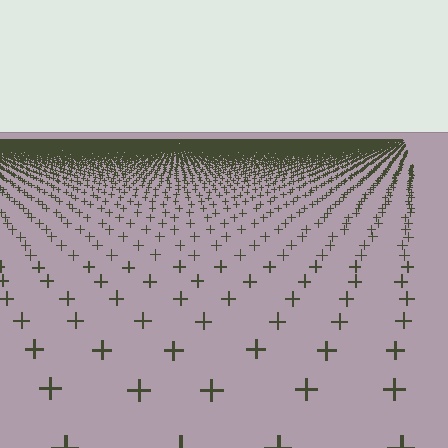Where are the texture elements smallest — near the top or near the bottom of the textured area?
Near the top.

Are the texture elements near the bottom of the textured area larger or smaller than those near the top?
Larger. Near the bottom, elements are closer to the viewer and appear at a bigger on-screen size.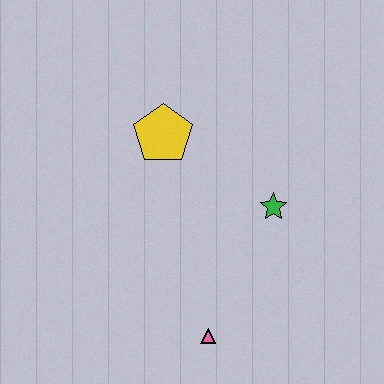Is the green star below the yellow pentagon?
Yes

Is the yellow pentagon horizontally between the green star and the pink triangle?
No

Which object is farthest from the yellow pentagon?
The pink triangle is farthest from the yellow pentagon.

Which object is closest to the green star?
The yellow pentagon is closest to the green star.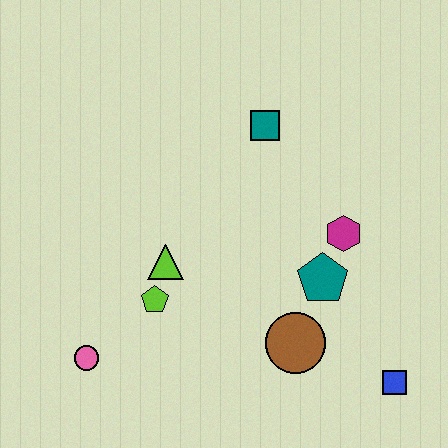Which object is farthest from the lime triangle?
The blue square is farthest from the lime triangle.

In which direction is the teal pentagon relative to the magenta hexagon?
The teal pentagon is below the magenta hexagon.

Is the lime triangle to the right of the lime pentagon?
Yes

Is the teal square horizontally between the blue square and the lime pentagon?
Yes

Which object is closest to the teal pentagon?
The magenta hexagon is closest to the teal pentagon.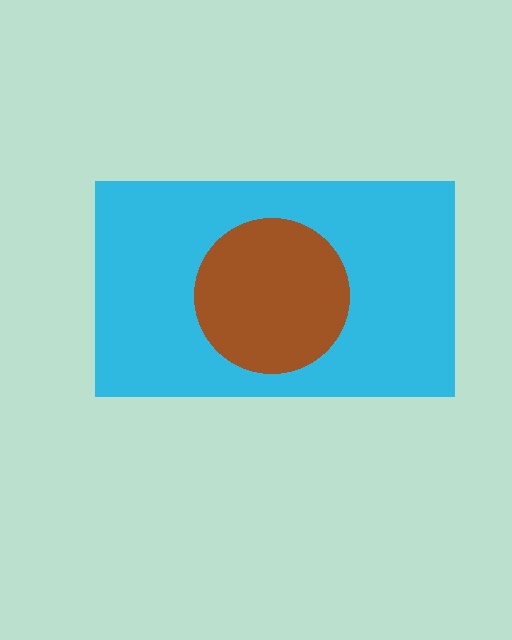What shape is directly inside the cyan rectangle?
The brown circle.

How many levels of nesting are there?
2.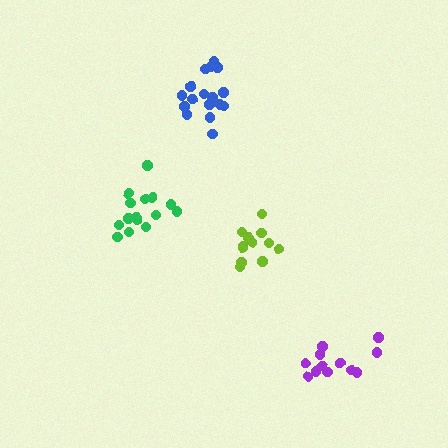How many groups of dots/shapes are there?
There are 4 groups.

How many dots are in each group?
Group 1: 12 dots, Group 2: 17 dots, Group 3: 12 dots, Group 4: 15 dots (56 total).